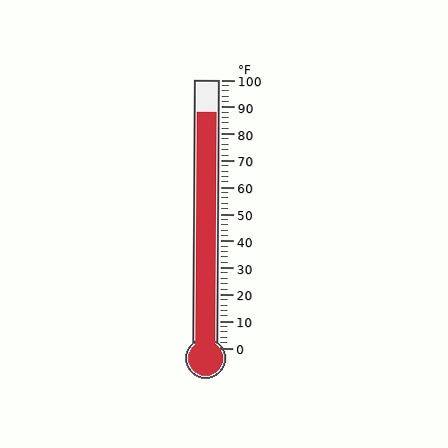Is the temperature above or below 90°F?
The temperature is below 90°F.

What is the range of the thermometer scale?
The thermometer scale ranges from 0°F to 100°F.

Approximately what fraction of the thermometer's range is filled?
The thermometer is filled to approximately 90% of its range.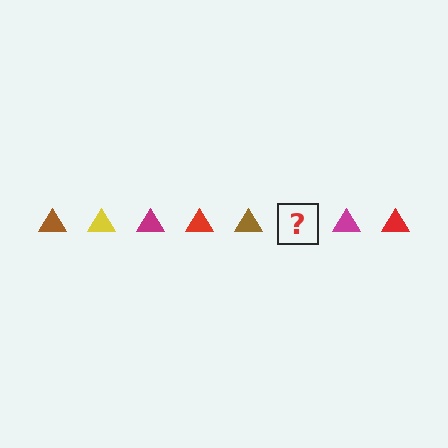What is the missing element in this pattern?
The missing element is a yellow triangle.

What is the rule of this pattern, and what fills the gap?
The rule is that the pattern cycles through brown, yellow, magenta, red triangles. The gap should be filled with a yellow triangle.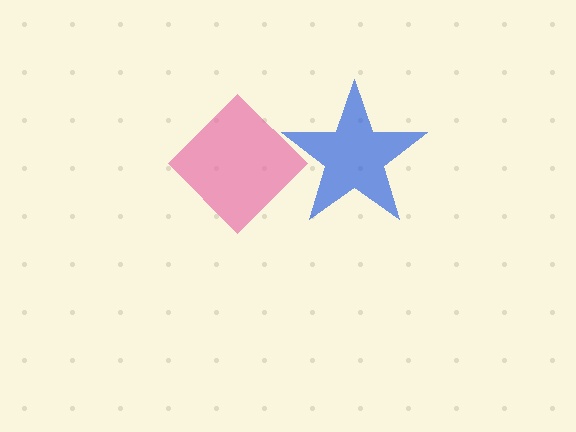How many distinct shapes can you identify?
There are 2 distinct shapes: a blue star, a pink diamond.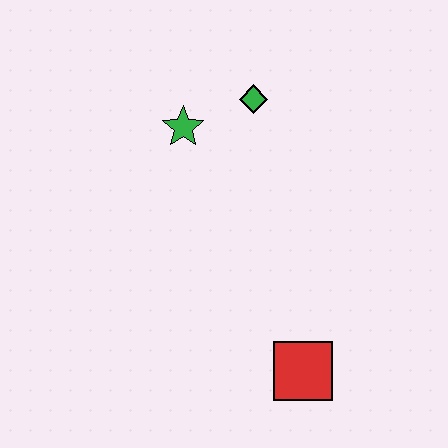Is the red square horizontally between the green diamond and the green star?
No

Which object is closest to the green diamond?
The green star is closest to the green diamond.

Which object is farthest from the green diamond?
The red square is farthest from the green diamond.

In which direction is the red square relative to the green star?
The red square is below the green star.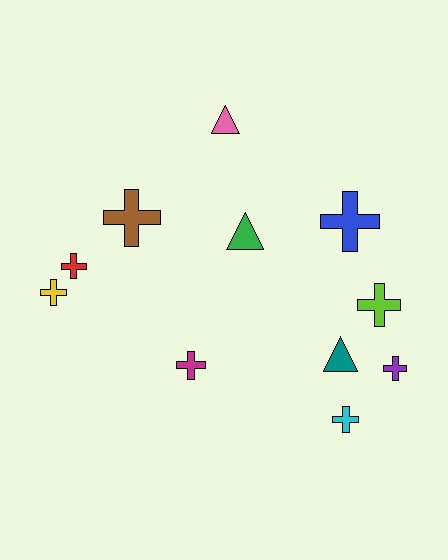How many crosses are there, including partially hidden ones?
There are 8 crosses.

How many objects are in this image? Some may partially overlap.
There are 11 objects.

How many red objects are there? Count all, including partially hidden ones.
There is 1 red object.